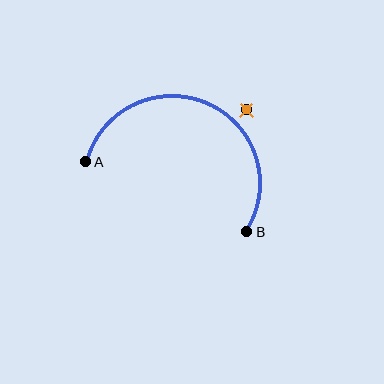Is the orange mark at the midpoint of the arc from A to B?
No — the orange mark does not lie on the arc at all. It sits slightly outside the curve.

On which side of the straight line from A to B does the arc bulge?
The arc bulges above the straight line connecting A and B.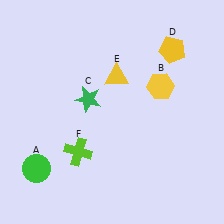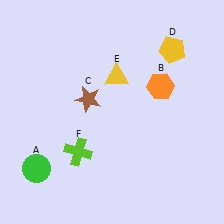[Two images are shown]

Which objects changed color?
B changed from yellow to orange. C changed from green to brown.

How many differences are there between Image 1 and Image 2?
There are 2 differences between the two images.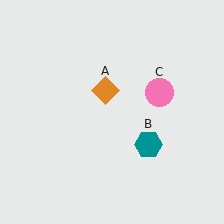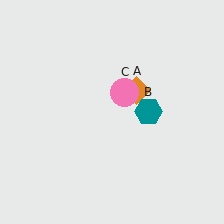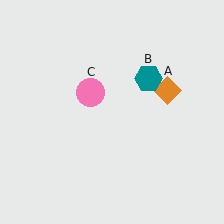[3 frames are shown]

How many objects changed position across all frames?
3 objects changed position: orange diamond (object A), teal hexagon (object B), pink circle (object C).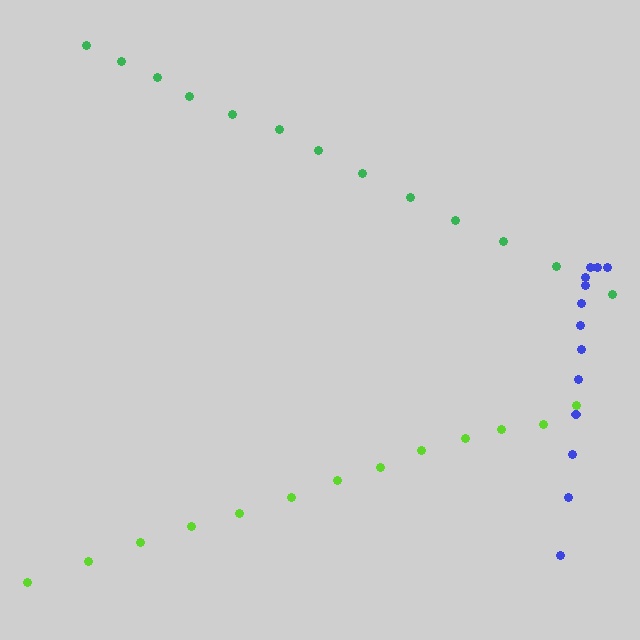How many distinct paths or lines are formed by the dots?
There are 3 distinct paths.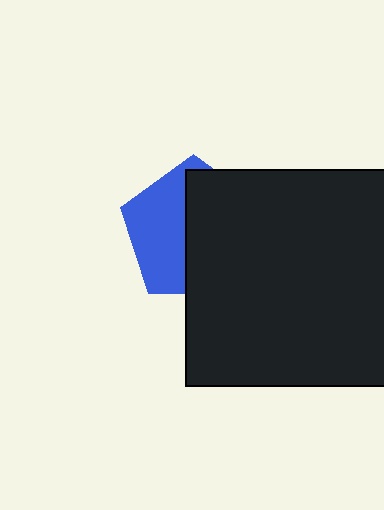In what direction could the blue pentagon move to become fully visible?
The blue pentagon could move left. That would shift it out from behind the black square entirely.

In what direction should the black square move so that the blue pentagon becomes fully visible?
The black square should move right. That is the shortest direction to clear the overlap and leave the blue pentagon fully visible.